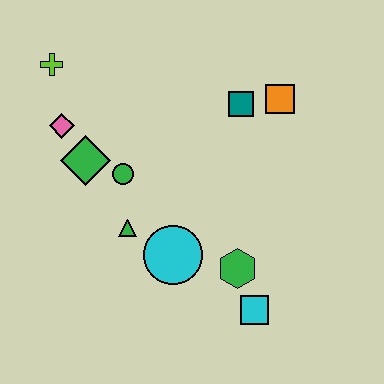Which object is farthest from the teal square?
The cyan square is farthest from the teal square.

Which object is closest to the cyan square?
The green hexagon is closest to the cyan square.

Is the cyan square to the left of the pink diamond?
No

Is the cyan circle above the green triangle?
No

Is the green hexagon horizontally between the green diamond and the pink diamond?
No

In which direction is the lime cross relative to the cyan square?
The lime cross is above the cyan square.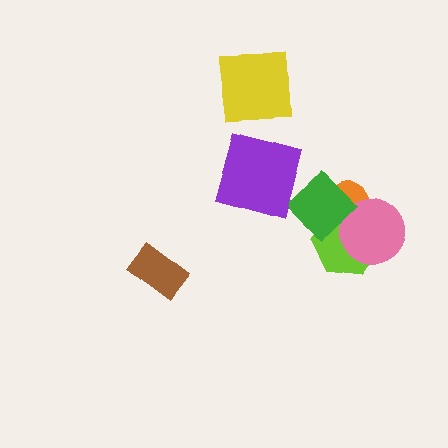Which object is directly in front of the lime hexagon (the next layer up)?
The pink circle is directly in front of the lime hexagon.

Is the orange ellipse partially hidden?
Yes, it is partially covered by another shape.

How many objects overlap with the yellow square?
0 objects overlap with the yellow square.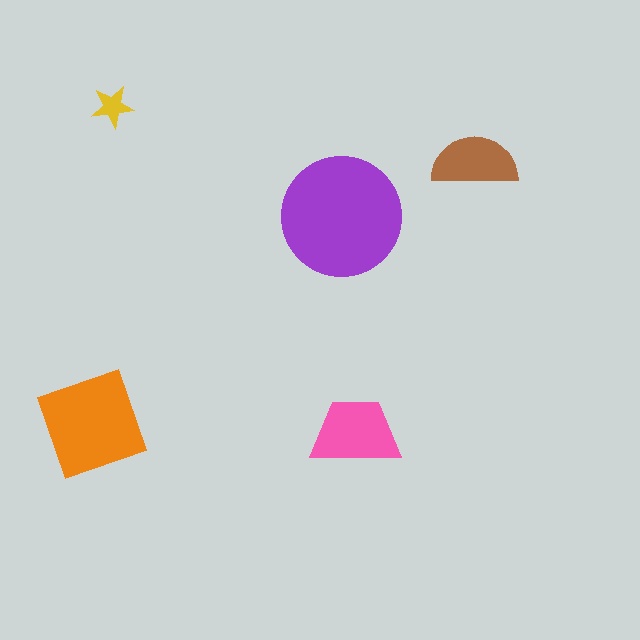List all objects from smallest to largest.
The yellow star, the brown semicircle, the pink trapezoid, the orange square, the purple circle.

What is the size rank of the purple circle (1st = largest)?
1st.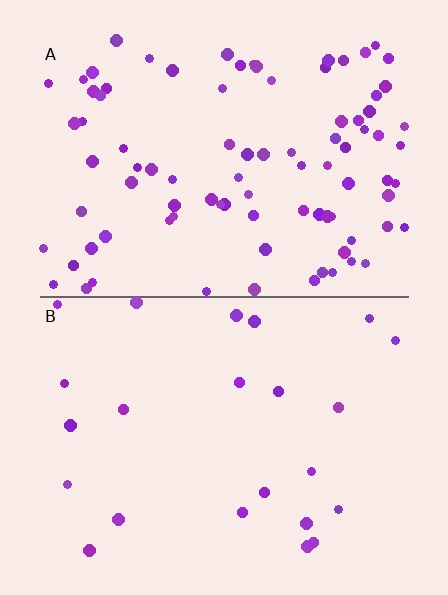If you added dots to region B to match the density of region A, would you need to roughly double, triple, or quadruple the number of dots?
Approximately quadruple.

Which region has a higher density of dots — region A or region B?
A (the top).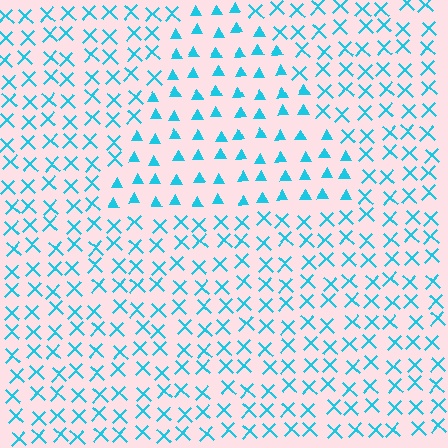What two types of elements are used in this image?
The image uses triangles inside the triangle region and X marks outside it.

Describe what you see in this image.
The image is filled with small cyan elements arranged in a uniform grid. A triangle-shaped region contains triangles, while the surrounding area contains X marks. The boundary is defined purely by the change in element shape.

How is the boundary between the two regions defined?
The boundary is defined by a change in element shape: triangles inside vs. X marks outside. All elements share the same color and spacing.